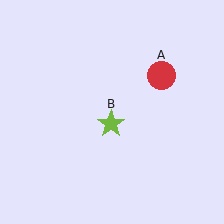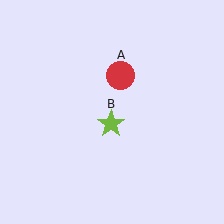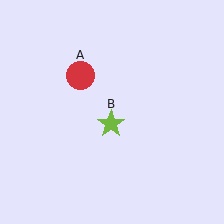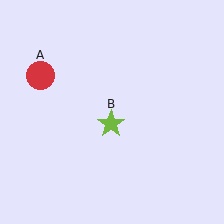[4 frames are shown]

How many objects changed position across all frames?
1 object changed position: red circle (object A).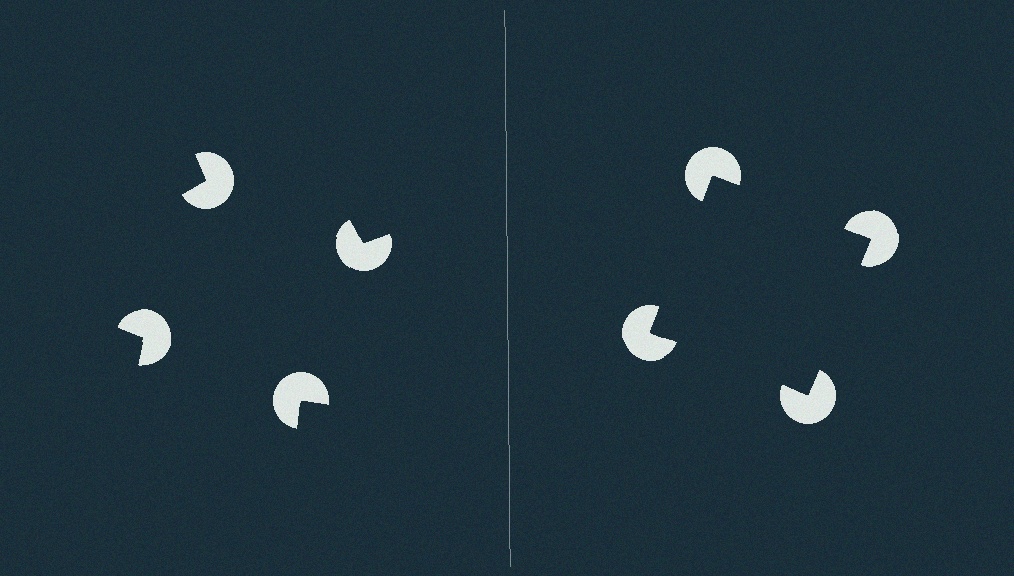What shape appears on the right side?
An illusory square.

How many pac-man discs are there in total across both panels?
8 — 4 on each side.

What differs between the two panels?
The pac-man discs are positioned identically on both sides; only the wedge orientations differ. On the right they align to a square; on the left they are misaligned.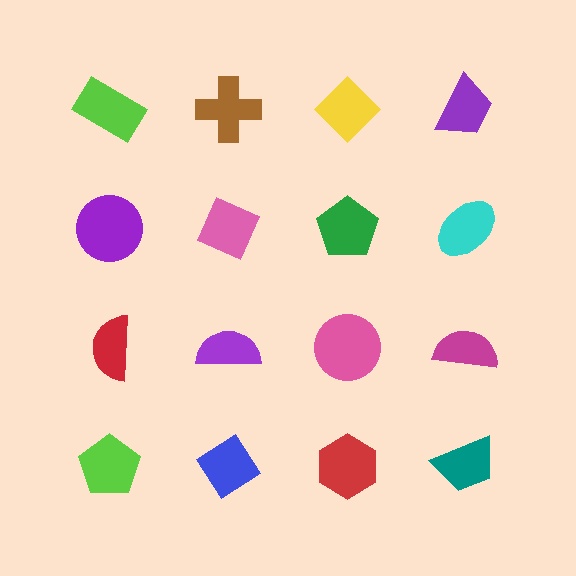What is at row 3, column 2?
A purple semicircle.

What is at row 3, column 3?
A pink circle.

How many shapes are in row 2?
4 shapes.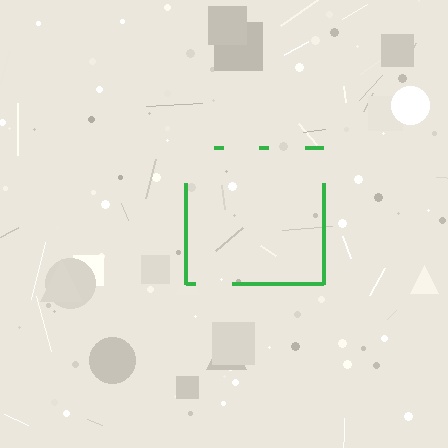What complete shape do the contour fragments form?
The contour fragments form a square.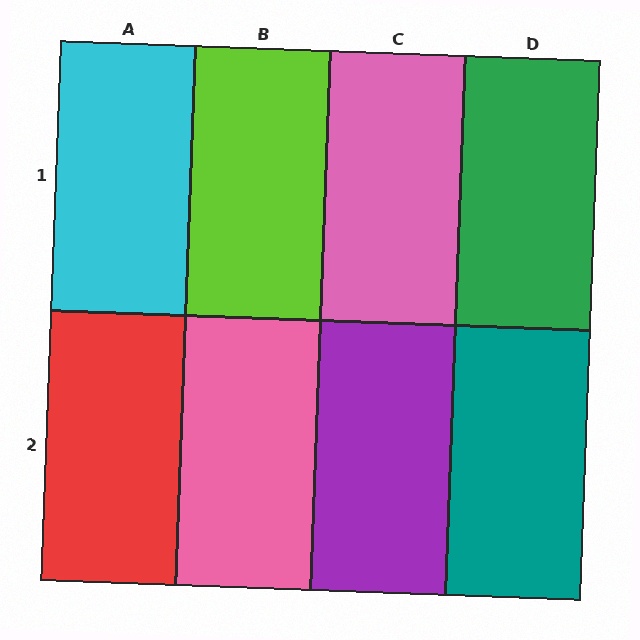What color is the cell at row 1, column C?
Pink.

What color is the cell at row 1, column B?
Lime.